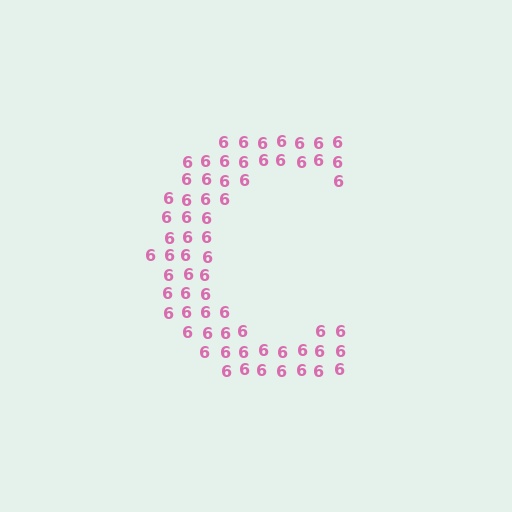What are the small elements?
The small elements are digit 6's.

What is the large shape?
The large shape is the letter C.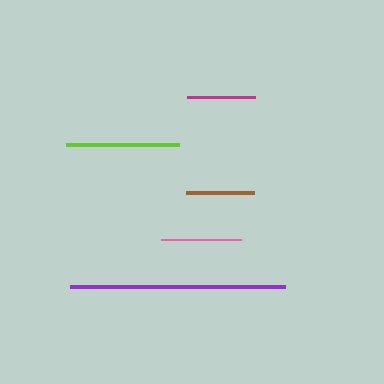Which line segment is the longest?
The purple line is the longest at approximately 215 pixels.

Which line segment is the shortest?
The brown line is the shortest at approximately 68 pixels.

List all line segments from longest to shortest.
From longest to shortest: purple, lime, pink, magenta, brown.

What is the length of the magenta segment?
The magenta segment is approximately 68 pixels long.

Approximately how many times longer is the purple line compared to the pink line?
The purple line is approximately 2.7 times the length of the pink line.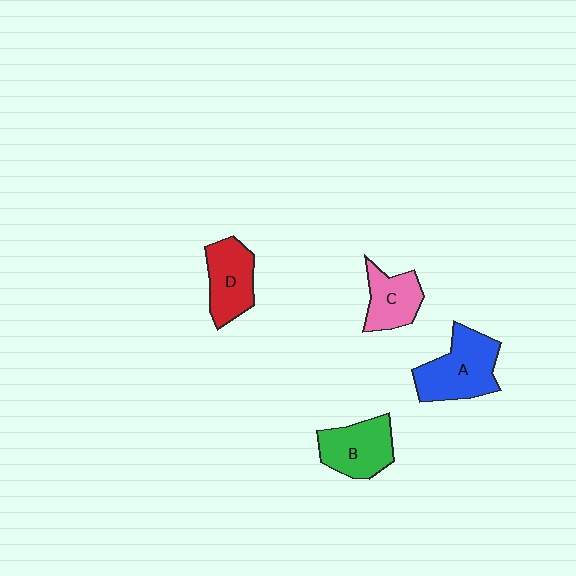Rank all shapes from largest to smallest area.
From largest to smallest: A (blue), B (green), D (red), C (pink).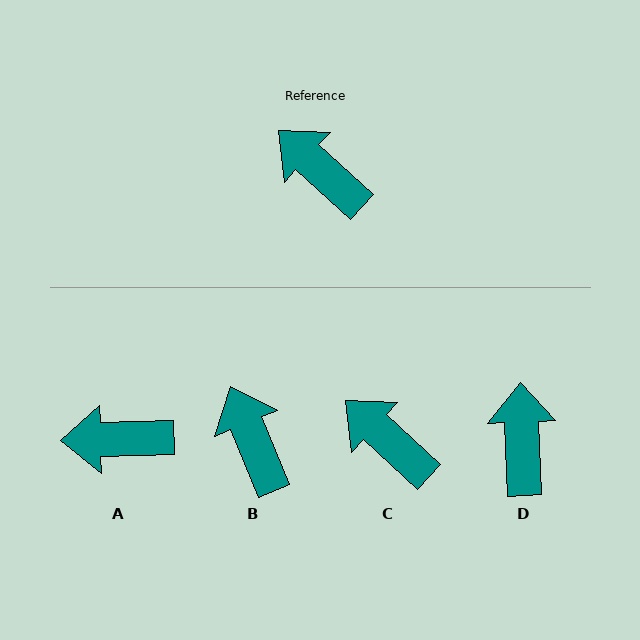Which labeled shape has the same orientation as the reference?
C.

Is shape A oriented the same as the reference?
No, it is off by about 44 degrees.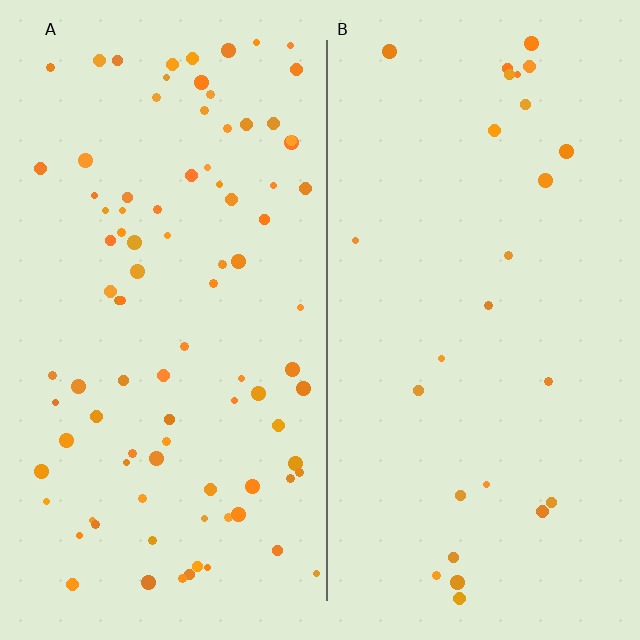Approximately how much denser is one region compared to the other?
Approximately 3.4× — region A over region B.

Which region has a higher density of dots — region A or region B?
A (the left).